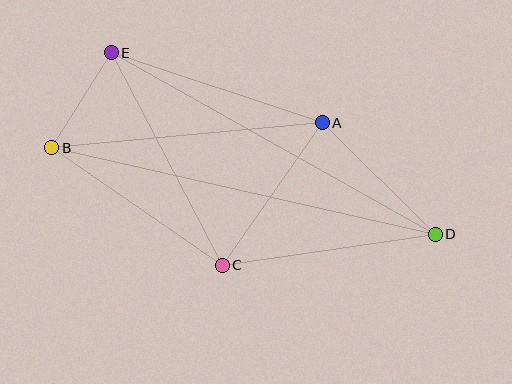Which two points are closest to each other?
Points B and E are closest to each other.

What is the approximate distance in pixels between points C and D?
The distance between C and D is approximately 215 pixels.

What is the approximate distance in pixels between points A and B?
The distance between A and B is approximately 272 pixels.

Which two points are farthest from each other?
Points B and D are farthest from each other.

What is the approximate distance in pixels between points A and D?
The distance between A and D is approximately 158 pixels.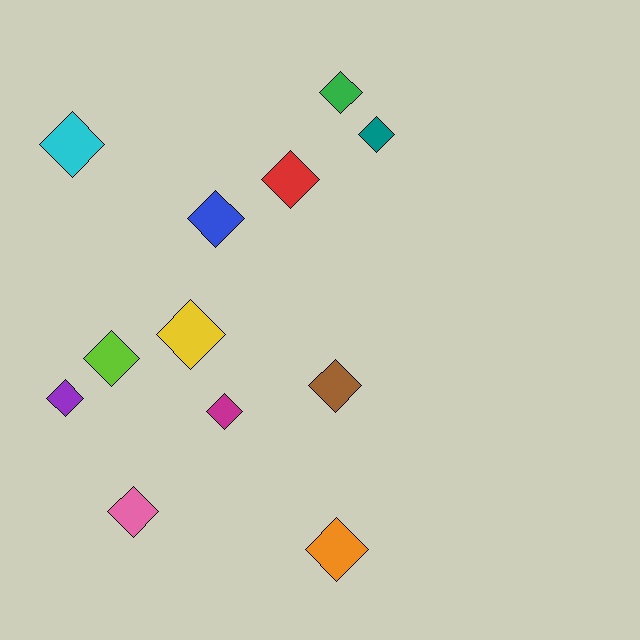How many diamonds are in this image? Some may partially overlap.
There are 12 diamonds.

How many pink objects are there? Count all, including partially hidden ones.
There is 1 pink object.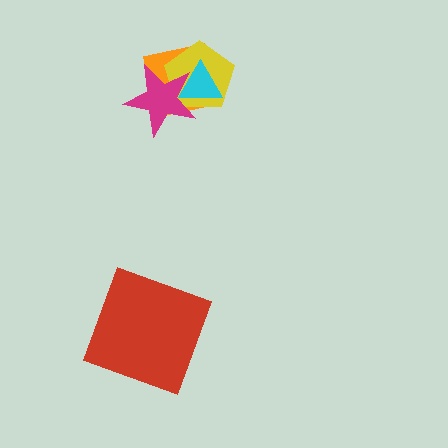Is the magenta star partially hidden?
Yes, it is partially covered by another shape.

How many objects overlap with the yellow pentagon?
3 objects overlap with the yellow pentagon.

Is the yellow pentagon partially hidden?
Yes, it is partially covered by another shape.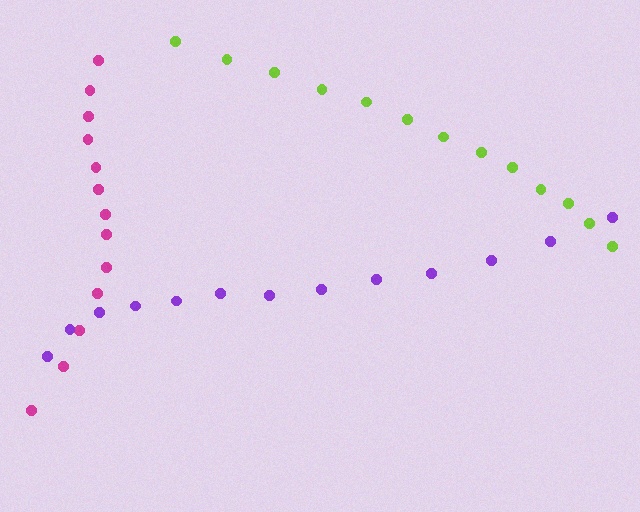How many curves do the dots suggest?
There are 3 distinct paths.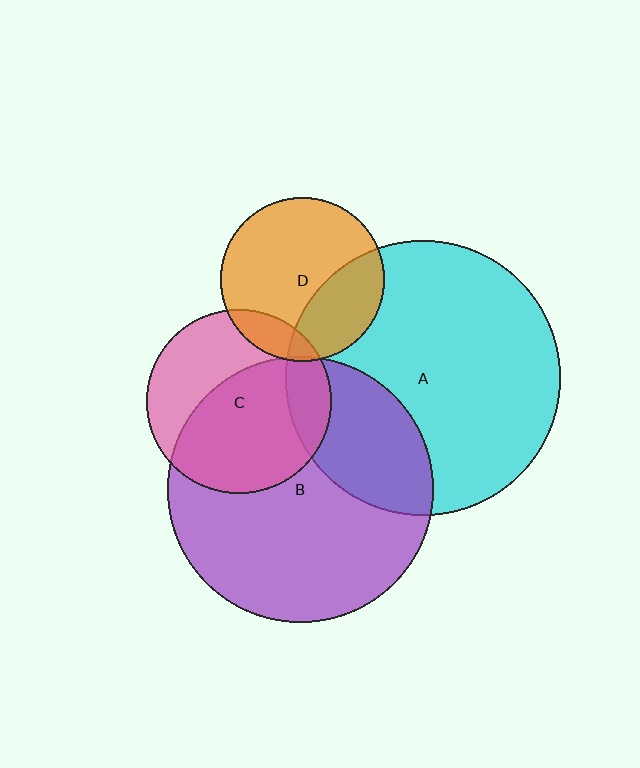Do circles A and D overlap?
Yes.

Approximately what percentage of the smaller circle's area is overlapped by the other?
Approximately 30%.